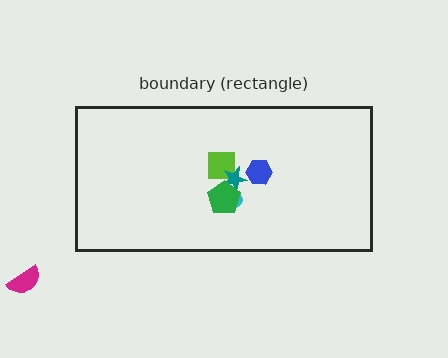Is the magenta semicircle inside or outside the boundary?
Outside.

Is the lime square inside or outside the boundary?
Inside.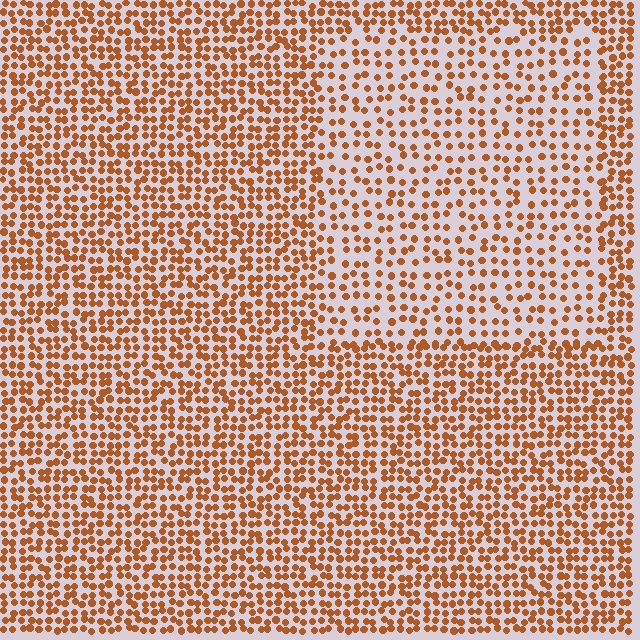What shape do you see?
I see a rectangle.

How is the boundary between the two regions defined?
The boundary is defined by a change in element density (approximately 1.8x ratio). All elements are the same color, size, and shape.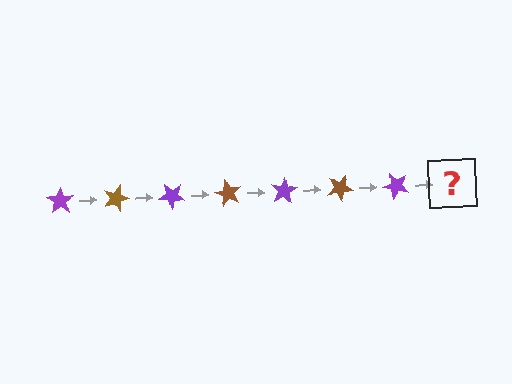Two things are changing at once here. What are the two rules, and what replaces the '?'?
The two rules are that it rotates 20 degrees each step and the color cycles through purple and brown. The '?' should be a brown star, rotated 140 degrees from the start.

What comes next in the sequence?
The next element should be a brown star, rotated 140 degrees from the start.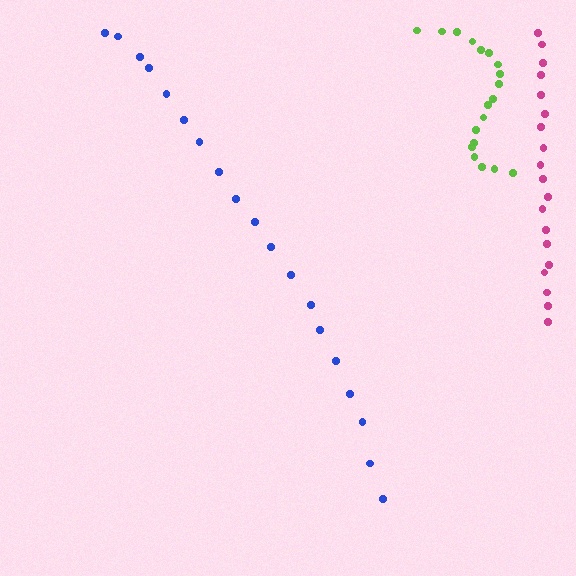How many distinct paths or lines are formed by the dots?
There are 3 distinct paths.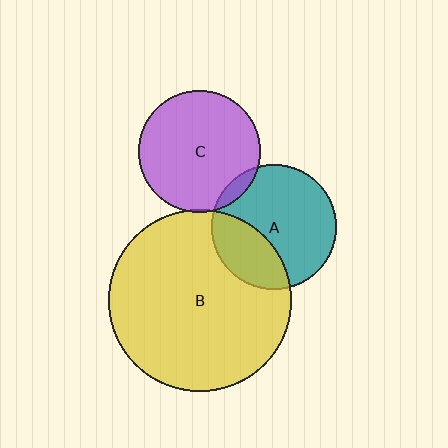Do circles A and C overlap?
Yes.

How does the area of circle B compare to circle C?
Approximately 2.2 times.